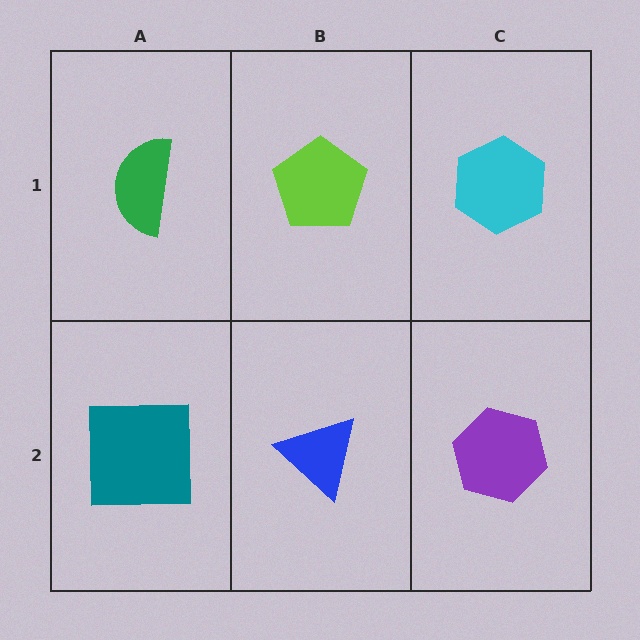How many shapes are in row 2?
3 shapes.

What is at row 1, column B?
A lime pentagon.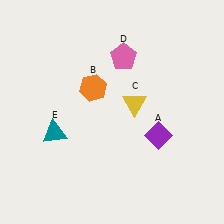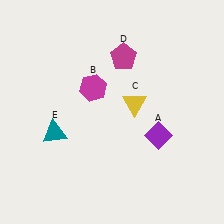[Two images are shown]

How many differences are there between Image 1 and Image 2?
There are 2 differences between the two images.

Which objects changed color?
B changed from orange to magenta. D changed from pink to magenta.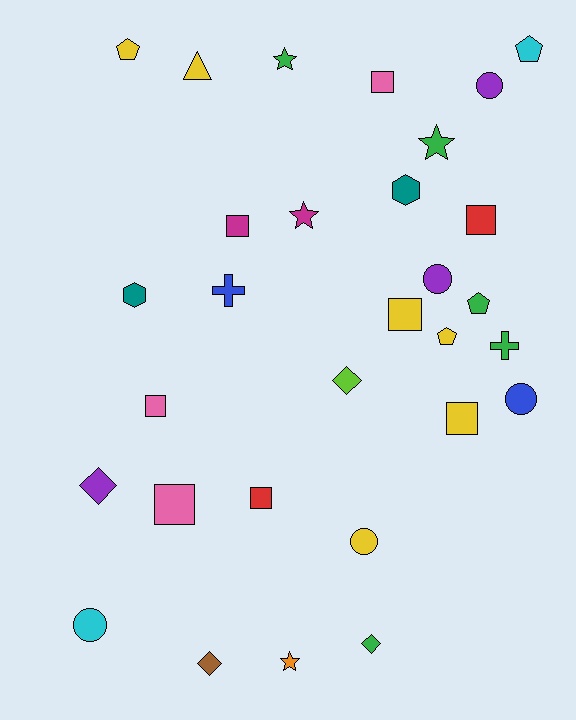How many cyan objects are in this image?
There are 2 cyan objects.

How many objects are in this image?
There are 30 objects.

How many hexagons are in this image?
There are 2 hexagons.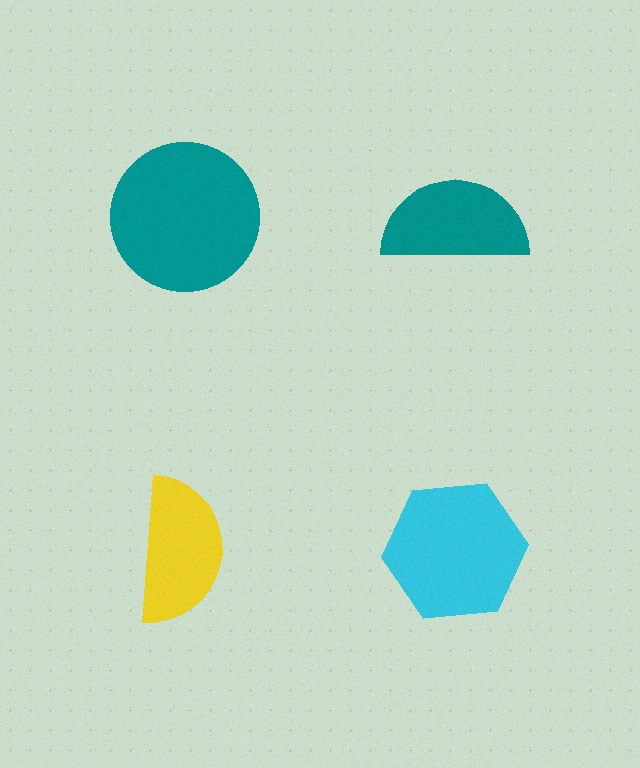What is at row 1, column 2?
A teal semicircle.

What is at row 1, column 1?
A teal circle.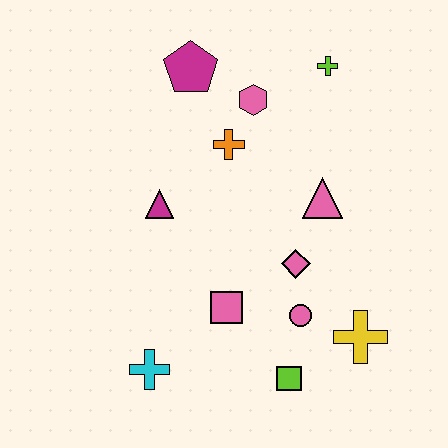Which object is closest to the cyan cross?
The pink square is closest to the cyan cross.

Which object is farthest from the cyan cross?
The lime cross is farthest from the cyan cross.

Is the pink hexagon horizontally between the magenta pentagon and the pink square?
No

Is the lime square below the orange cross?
Yes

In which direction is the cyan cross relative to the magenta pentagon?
The cyan cross is below the magenta pentagon.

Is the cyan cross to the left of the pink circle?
Yes